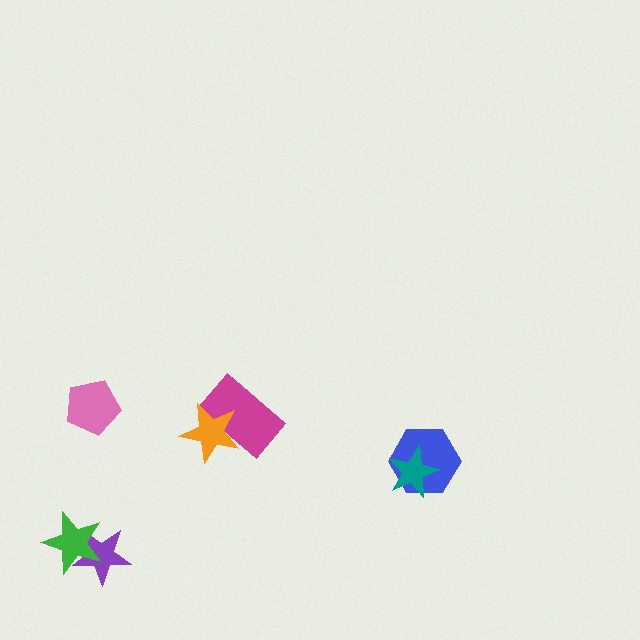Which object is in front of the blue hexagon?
The teal star is in front of the blue hexagon.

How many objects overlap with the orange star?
1 object overlaps with the orange star.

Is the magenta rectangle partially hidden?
Yes, it is partially covered by another shape.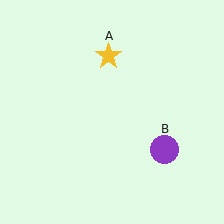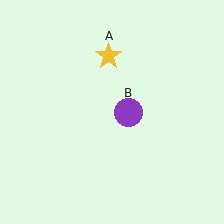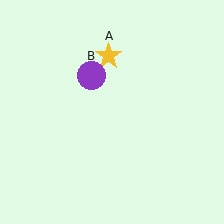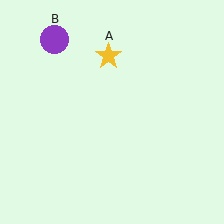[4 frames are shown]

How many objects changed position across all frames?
1 object changed position: purple circle (object B).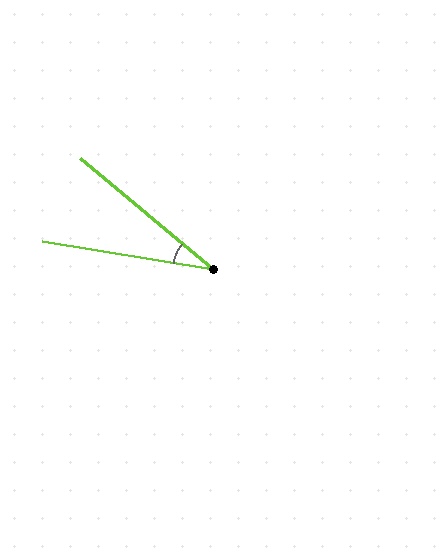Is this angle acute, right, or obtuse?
It is acute.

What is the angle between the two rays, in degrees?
Approximately 30 degrees.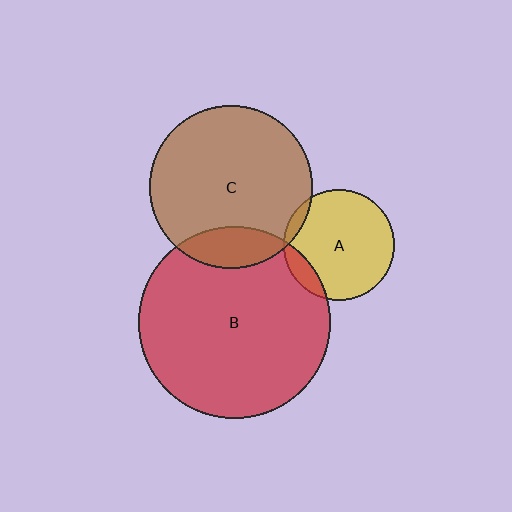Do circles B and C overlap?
Yes.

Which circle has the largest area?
Circle B (red).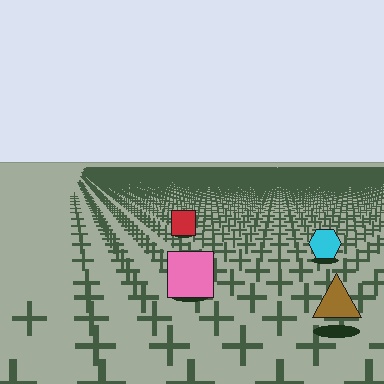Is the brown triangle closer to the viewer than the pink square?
Yes. The brown triangle is closer — you can tell from the texture gradient: the ground texture is coarser near it.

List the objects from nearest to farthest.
From nearest to farthest: the brown triangle, the pink square, the cyan hexagon, the red square.